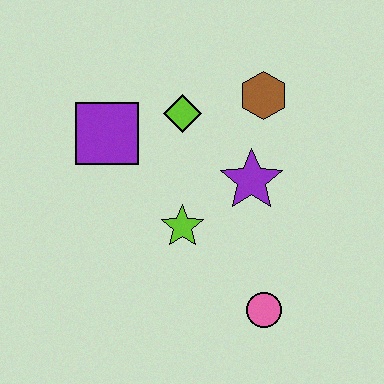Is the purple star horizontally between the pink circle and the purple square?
Yes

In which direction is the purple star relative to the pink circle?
The purple star is above the pink circle.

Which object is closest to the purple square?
The lime diamond is closest to the purple square.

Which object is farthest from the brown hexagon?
The pink circle is farthest from the brown hexagon.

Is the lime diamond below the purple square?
No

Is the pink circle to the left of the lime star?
No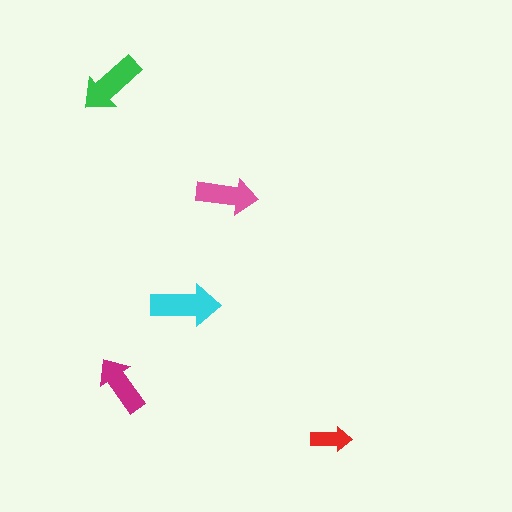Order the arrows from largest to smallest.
the cyan one, the green one, the pink one, the magenta one, the red one.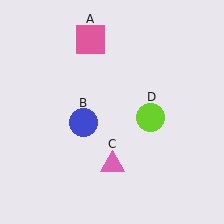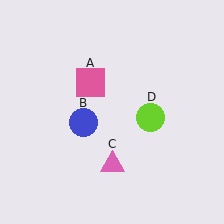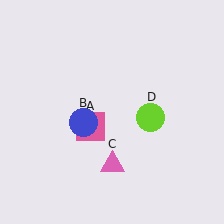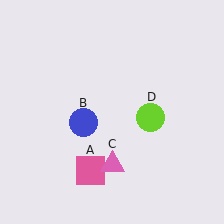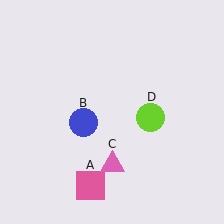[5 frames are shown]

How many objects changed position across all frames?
1 object changed position: pink square (object A).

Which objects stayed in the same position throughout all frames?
Blue circle (object B) and pink triangle (object C) and lime circle (object D) remained stationary.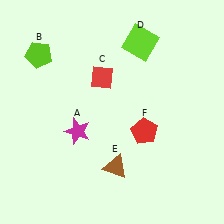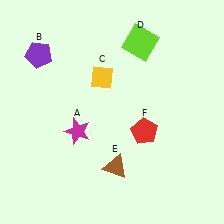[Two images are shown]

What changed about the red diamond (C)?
In Image 1, C is red. In Image 2, it changed to yellow.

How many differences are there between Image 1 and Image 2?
There are 2 differences between the two images.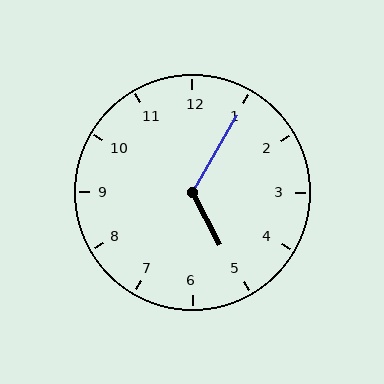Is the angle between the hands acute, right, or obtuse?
It is obtuse.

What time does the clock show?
5:05.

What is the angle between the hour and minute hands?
Approximately 122 degrees.